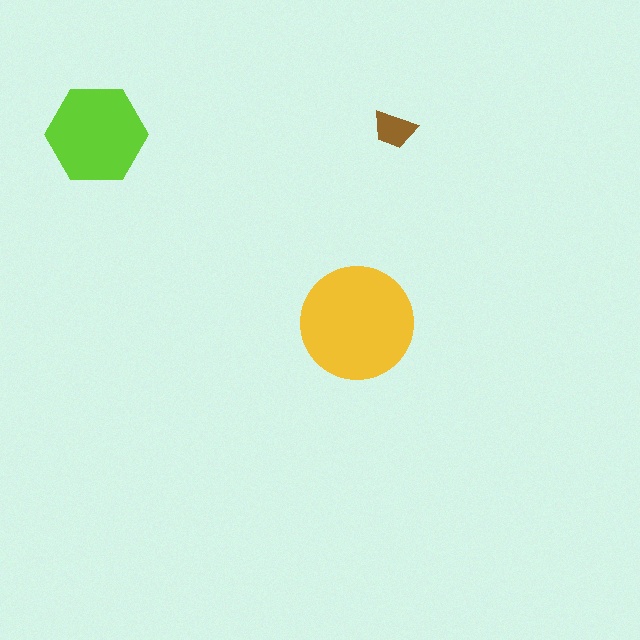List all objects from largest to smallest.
The yellow circle, the lime hexagon, the brown trapezoid.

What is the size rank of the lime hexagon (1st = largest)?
2nd.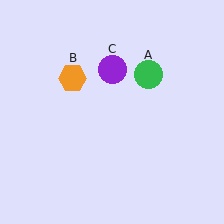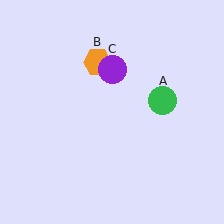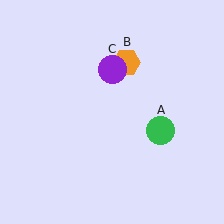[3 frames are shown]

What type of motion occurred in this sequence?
The green circle (object A), orange hexagon (object B) rotated clockwise around the center of the scene.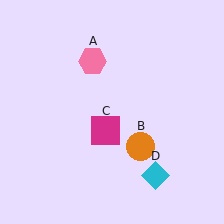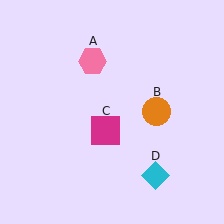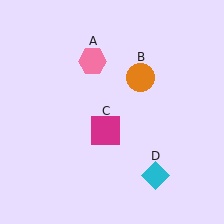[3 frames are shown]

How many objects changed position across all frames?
1 object changed position: orange circle (object B).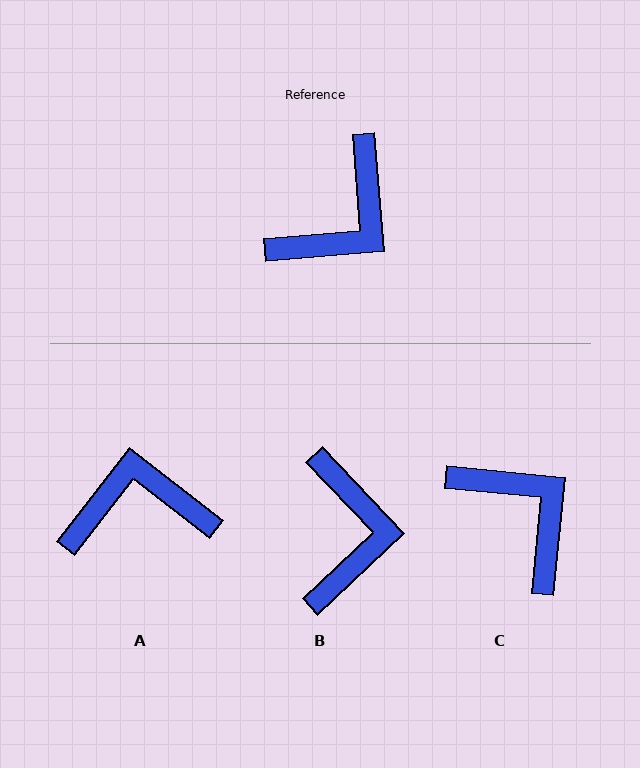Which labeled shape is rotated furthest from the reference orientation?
A, about 138 degrees away.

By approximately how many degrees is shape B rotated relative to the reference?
Approximately 39 degrees counter-clockwise.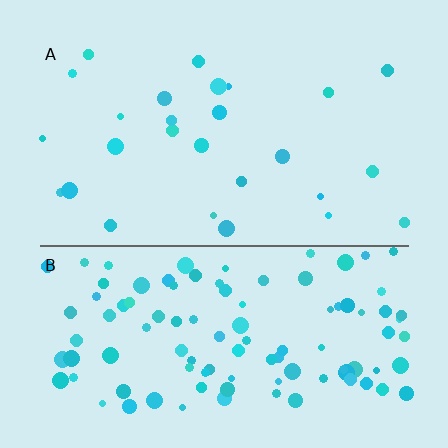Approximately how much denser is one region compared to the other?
Approximately 4.0× — region B over region A.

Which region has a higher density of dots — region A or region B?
B (the bottom).